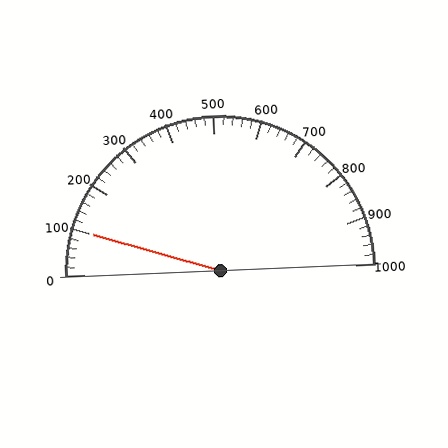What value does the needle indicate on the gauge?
The needle indicates approximately 100.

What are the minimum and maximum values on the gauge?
The gauge ranges from 0 to 1000.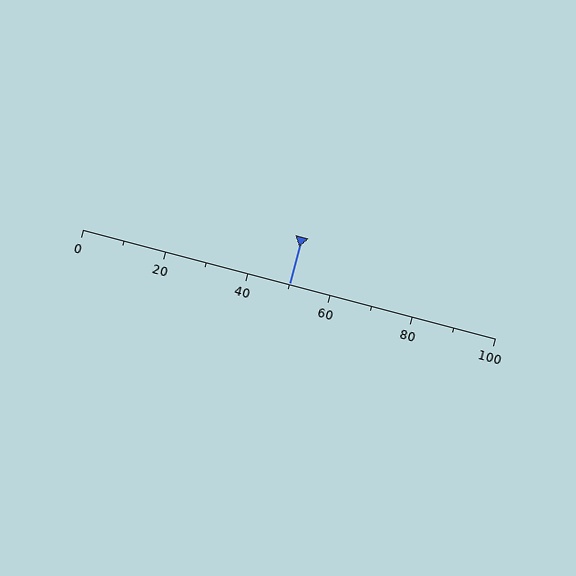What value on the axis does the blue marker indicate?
The marker indicates approximately 50.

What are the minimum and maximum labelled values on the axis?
The axis runs from 0 to 100.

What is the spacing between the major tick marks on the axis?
The major ticks are spaced 20 apart.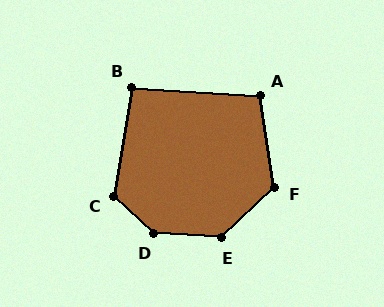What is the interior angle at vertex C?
Approximately 124 degrees (obtuse).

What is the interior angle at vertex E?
Approximately 133 degrees (obtuse).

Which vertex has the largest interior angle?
D, at approximately 140 degrees.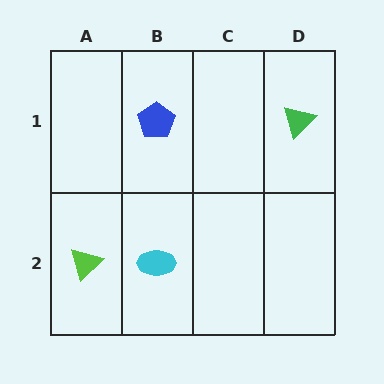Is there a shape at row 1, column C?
No, that cell is empty.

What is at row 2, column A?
A lime triangle.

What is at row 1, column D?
A green triangle.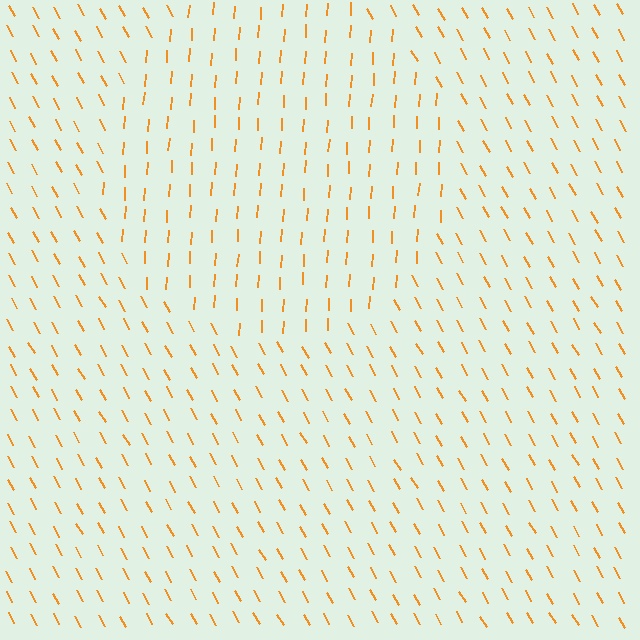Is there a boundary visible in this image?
Yes, there is a texture boundary formed by a change in line orientation.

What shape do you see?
I see a circle.